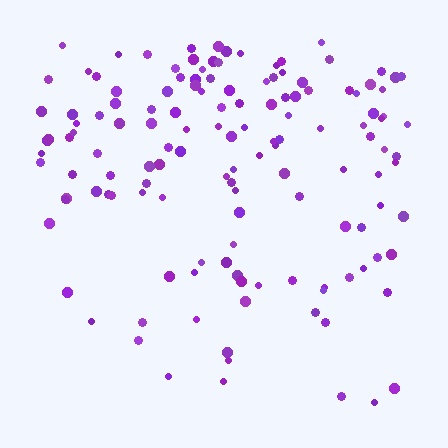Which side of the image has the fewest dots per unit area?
The bottom.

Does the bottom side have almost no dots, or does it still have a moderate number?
Still a moderate number, just noticeably fewer than the top.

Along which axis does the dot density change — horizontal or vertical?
Vertical.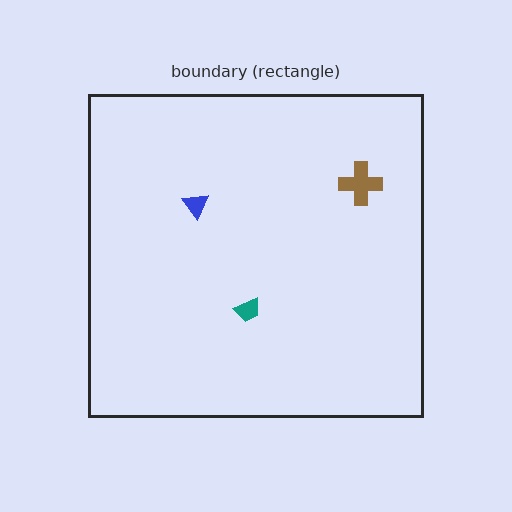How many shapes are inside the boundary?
3 inside, 0 outside.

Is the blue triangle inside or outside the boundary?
Inside.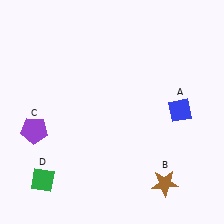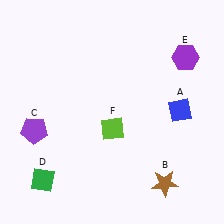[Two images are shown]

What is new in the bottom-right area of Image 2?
A lime diamond (F) was added in the bottom-right area of Image 2.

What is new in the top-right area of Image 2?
A purple hexagon (E) was added in the top-right area of Image 2.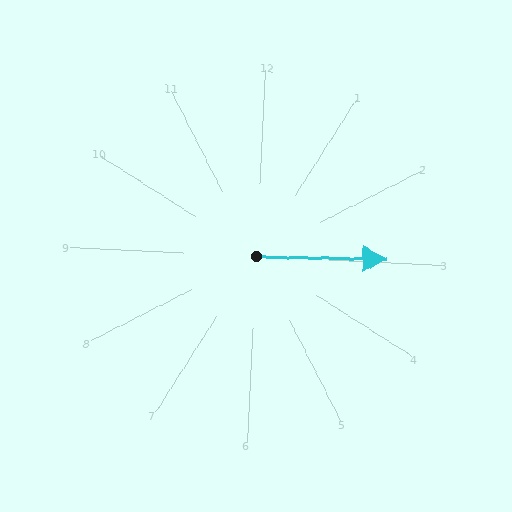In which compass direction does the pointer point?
East.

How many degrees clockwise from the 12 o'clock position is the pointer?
Approximately 88 degrees.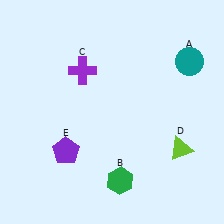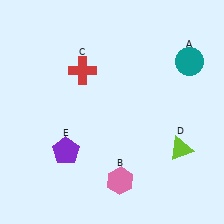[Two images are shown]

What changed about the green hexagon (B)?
In Image 1, B is green. In Image 2, it changed to pink.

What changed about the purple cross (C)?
In Image 1, C is purple. In Image 2, it changed to red.